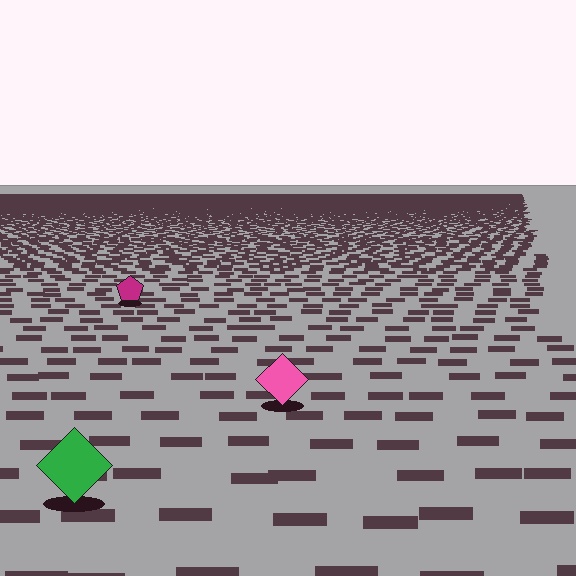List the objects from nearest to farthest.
From nearest to farthest: the green diamond, the pink diamond, the magenta pentagon.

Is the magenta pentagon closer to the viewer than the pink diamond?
No. The pink diamond is closer — you can tell from the texture gradient: the ground texture is coarser near it.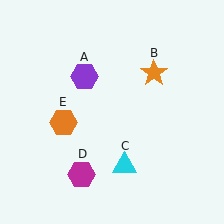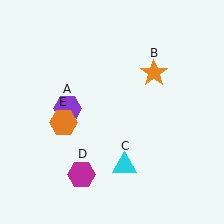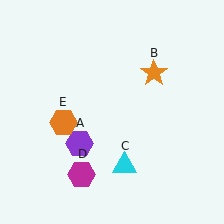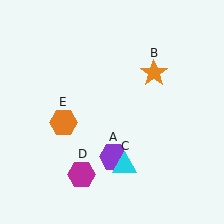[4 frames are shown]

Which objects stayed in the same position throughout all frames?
Orange star (object B) and cyan triangle (object C) and magenta hexagon (object D) and orange hexagon (object E) remained stationary.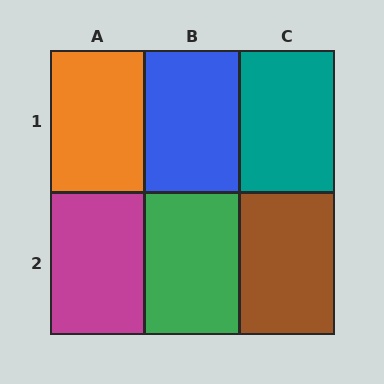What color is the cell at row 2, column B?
Green.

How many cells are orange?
1 cell is orange.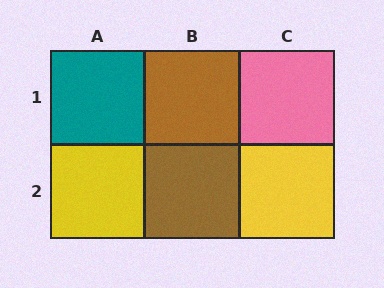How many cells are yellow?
2 cells are yellow.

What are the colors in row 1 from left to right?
Teal, brown, pink.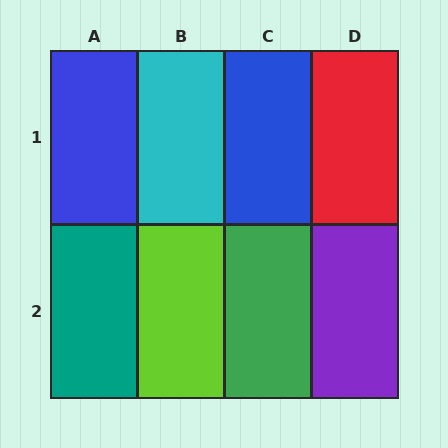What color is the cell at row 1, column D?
Red.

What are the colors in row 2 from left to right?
Teal, lime, green, purple.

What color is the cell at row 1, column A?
Blue.